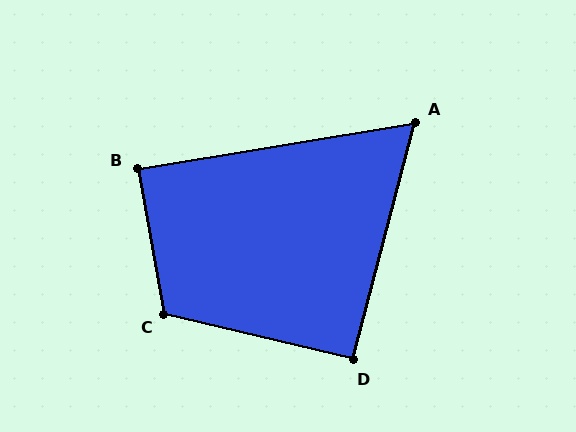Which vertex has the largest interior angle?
C, at approximately 114 degrees.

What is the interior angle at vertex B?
Approximately 89 degrees (approximately right).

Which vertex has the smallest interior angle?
A, at approximately 66 degrees.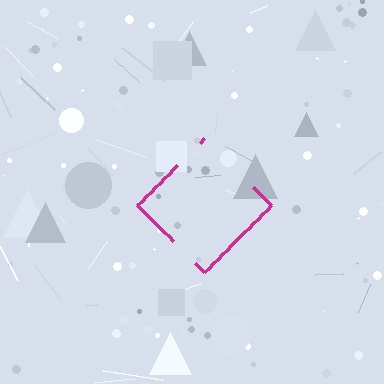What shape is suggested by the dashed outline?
The dashed outline suggests a diamond.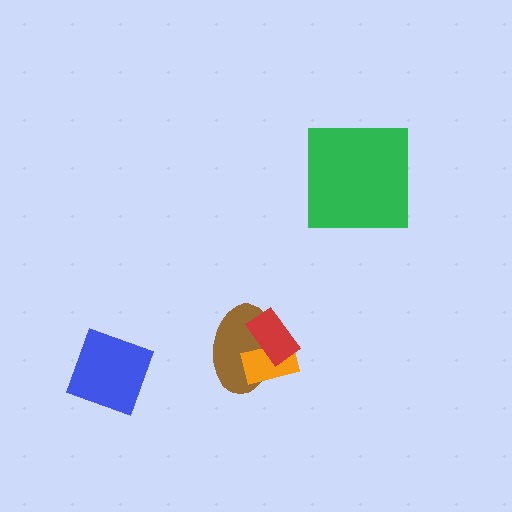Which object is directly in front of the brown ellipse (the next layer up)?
The orange rectangle is directly in front of the brown ellipse.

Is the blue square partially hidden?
No, no other shape covers it.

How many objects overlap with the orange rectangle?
2 objects overlap with the orange rectangle.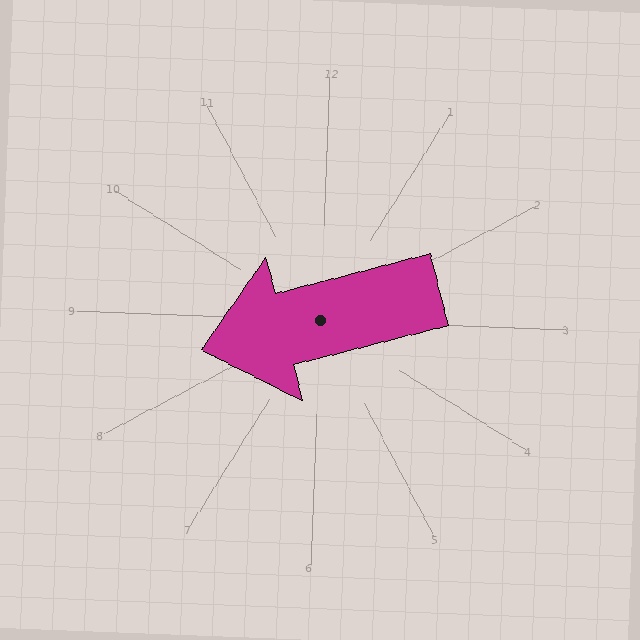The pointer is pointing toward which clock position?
Roughly 8 o'clock.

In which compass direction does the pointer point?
West.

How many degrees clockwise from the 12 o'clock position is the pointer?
Approximately 253 degrees.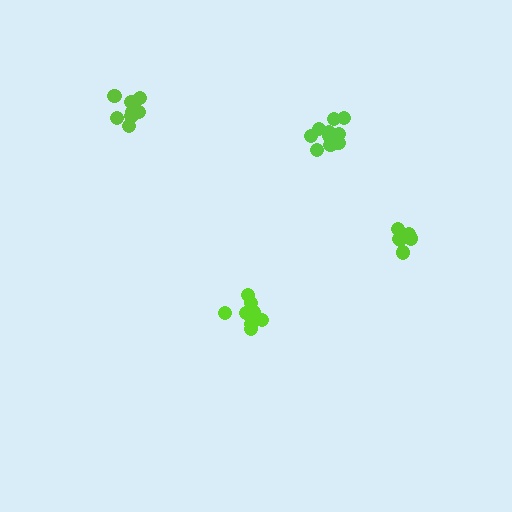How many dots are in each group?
Group 1: 6 dots, Group 2: 11 dots, Group 3: 10 dots, Group 4: 8 dots (35 total).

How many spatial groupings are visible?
There are 4 spatial groupings.